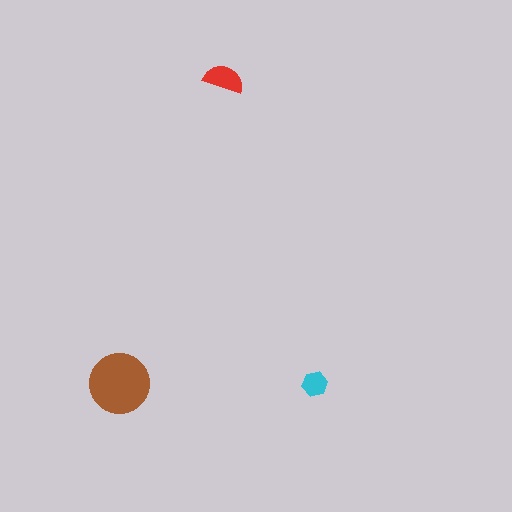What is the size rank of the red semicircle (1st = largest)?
2nd.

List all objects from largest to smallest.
The brown circle, the red semicircle, the cyan hexagon.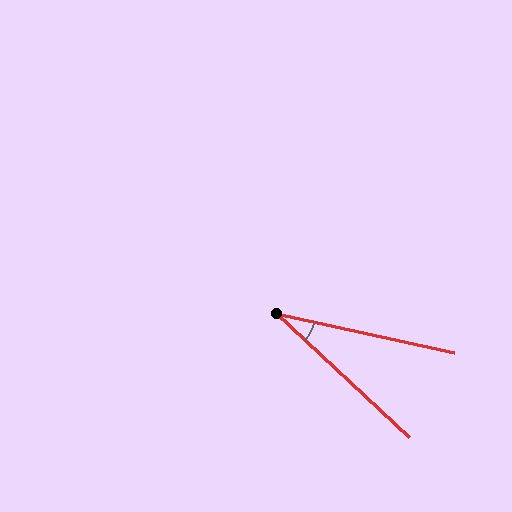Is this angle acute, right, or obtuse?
It is acute.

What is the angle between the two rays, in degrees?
Approximately 31 degrees.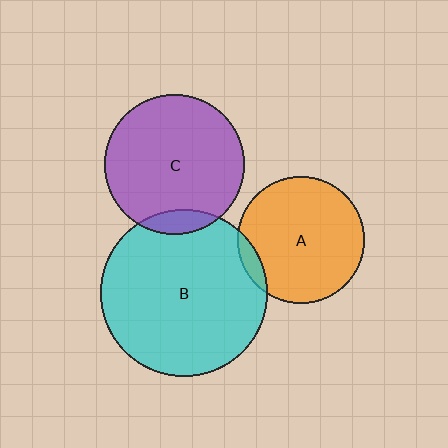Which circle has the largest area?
Circle B (cyan).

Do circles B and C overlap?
Yes.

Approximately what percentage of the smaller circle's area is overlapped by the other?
Approximately 10%.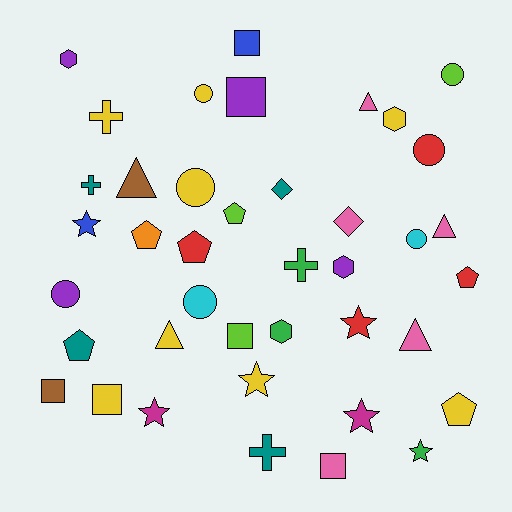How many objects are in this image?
There are 40 objects.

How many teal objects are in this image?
There are 4 teal objects.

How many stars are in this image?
There are 6 stars.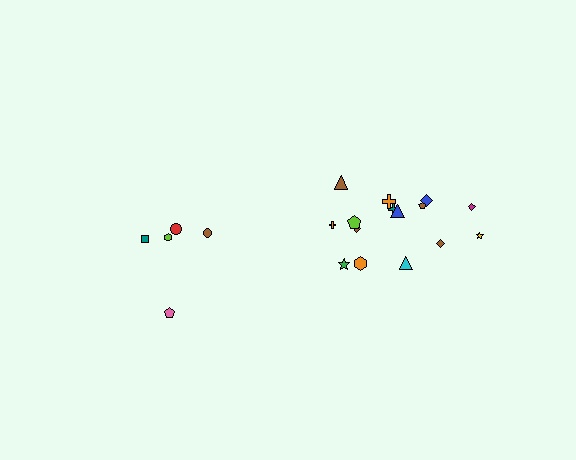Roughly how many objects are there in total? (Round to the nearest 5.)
Roughly 20 objects in total.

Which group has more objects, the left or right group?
The right group.